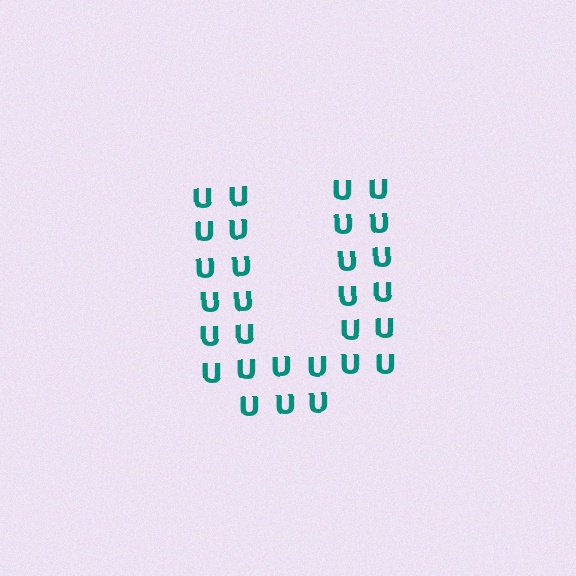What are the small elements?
The small elements are letter U's.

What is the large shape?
The large shape is the letter U.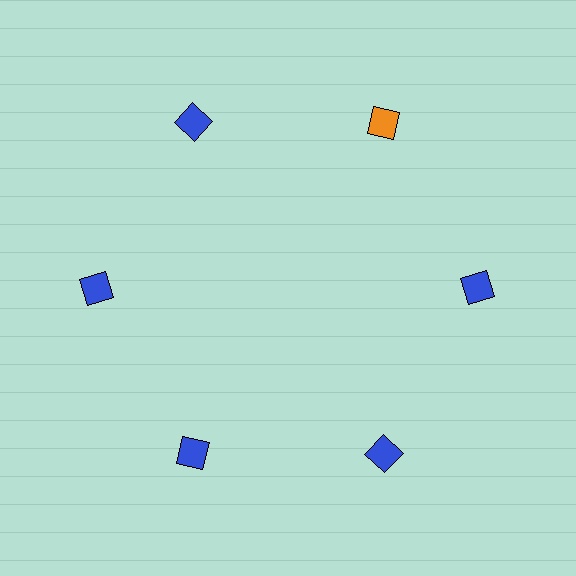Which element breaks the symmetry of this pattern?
The orange diamond at roughly the 1 o'clock position breaks the symmetry. All other shapes are blue diamonds.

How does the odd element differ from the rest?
It has a different color: orange instead of blue.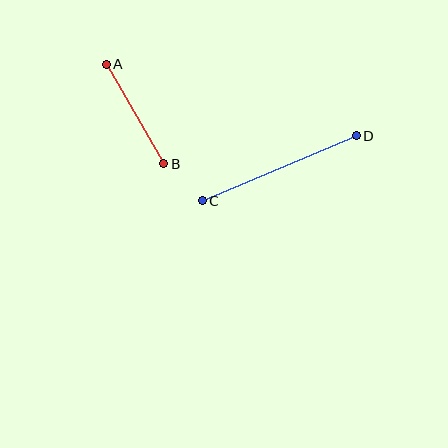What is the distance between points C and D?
The distance is approximately 167 pixels.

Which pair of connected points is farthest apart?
Points C and D are farthest apart.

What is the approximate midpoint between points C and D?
The midpoint is at approximately (279, 168) pixels.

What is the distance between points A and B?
The distance is approximately 115 pixels.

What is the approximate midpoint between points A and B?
The midpoint is at approximately (135, 114) pixels.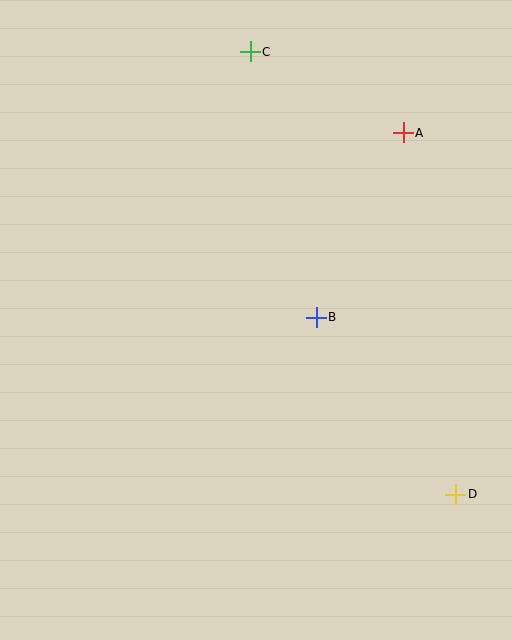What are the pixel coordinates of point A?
Point A is at (403, 133).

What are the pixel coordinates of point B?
Point B is at (316, 317).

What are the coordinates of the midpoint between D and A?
The midpoint between D and A is at (430, 314).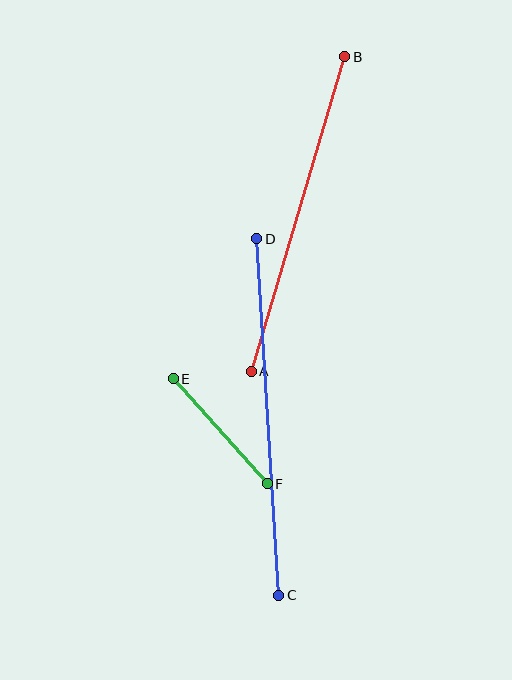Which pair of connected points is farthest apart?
Points C and D are farthest apart.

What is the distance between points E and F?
The distance is approximately 141 pixels.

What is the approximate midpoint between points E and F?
The midpoint is at approximately (220, 431) pixels.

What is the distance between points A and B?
The distance is approximately 328 pixels.